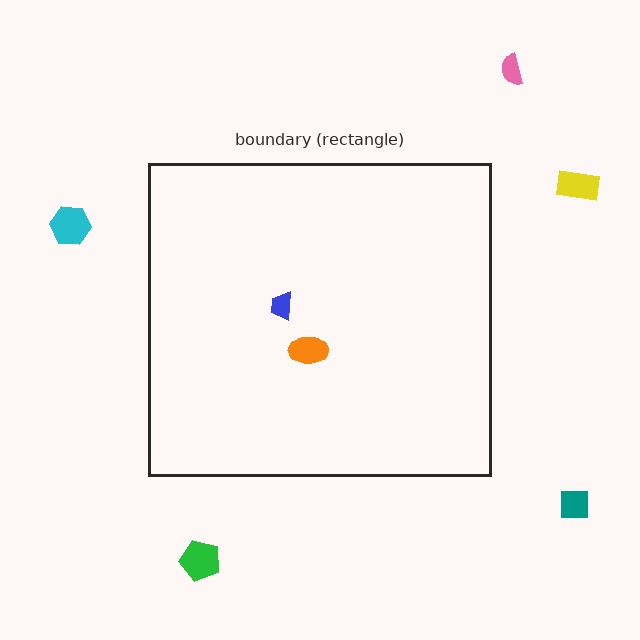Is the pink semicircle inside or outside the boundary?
Outside.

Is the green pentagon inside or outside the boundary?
Outside.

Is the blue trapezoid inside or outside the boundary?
Inside.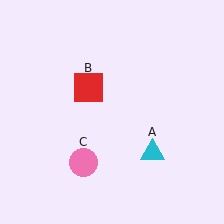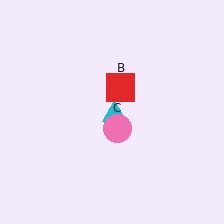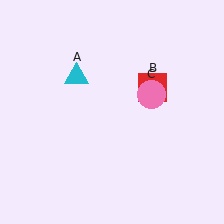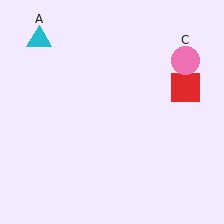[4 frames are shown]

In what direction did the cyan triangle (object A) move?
The cyan triangle (object A) moved up and to the left.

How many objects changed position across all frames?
3 objects changed position: cyan triangle (object A), red square (object B), pink circle (object C).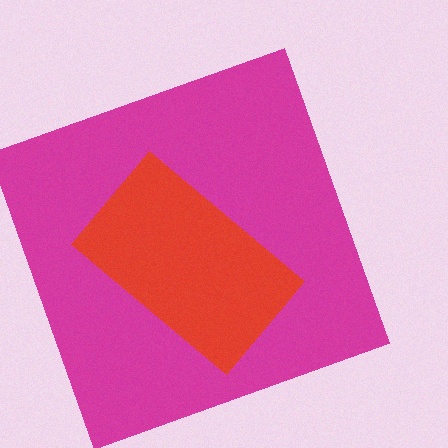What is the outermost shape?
The magenta square.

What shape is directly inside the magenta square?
The red rectangle.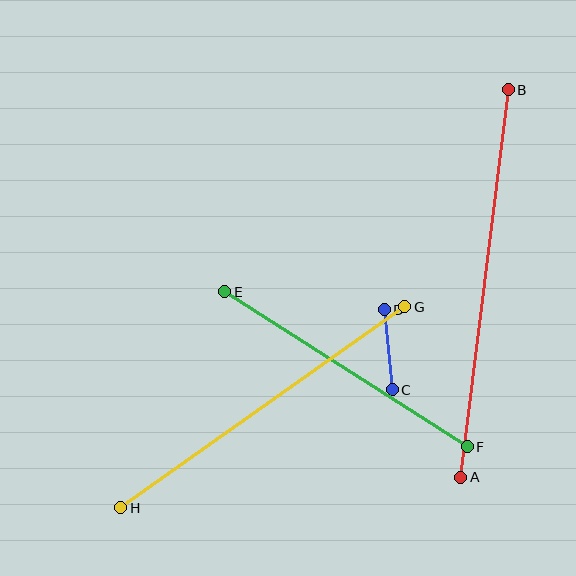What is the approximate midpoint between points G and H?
The midpoint is at approximately (263, 407) pixels.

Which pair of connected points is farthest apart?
Points A and B are farthest apart.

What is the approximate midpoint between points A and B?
The midpoint is at approximately (485, 284) pixels.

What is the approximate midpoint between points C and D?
The midpoint is at approximately (388, 350) pixels.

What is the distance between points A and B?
The distance is approximately 390 pixels.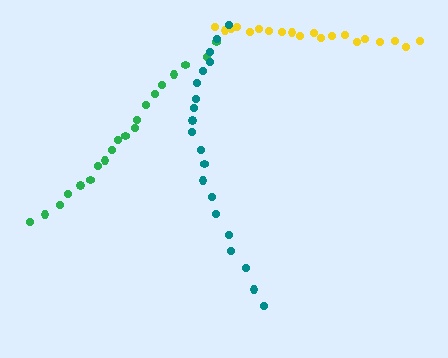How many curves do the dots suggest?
There are 3 distinct paths.